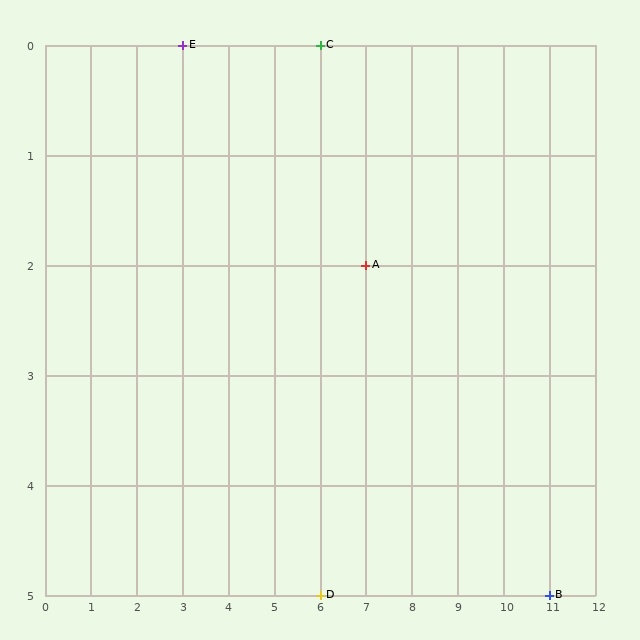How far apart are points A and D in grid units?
Points A and D are 1 column and 3 rows apart (about 3.2 grid units diagonally).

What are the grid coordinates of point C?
Point C is at grid coordinates (6, 0).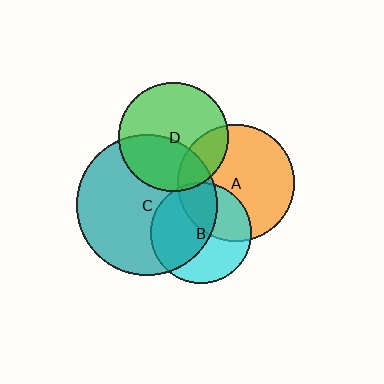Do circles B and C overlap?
Yes.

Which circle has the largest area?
Circle C (teal).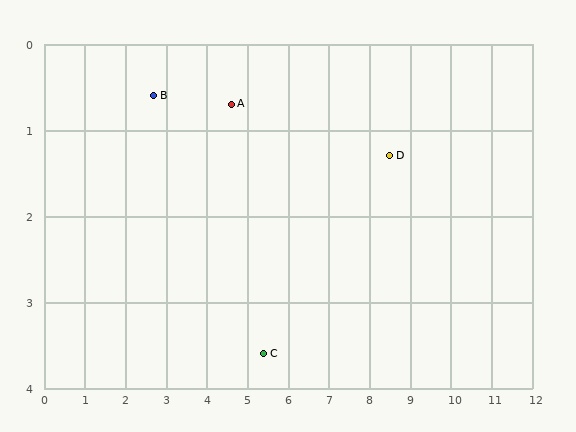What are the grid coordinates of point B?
Point B is at approximately (2.7, 0.6).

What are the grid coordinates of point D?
Point D is at approximately (8.5, 1.3).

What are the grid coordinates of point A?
Point A is at approximately (4.6, 0.7).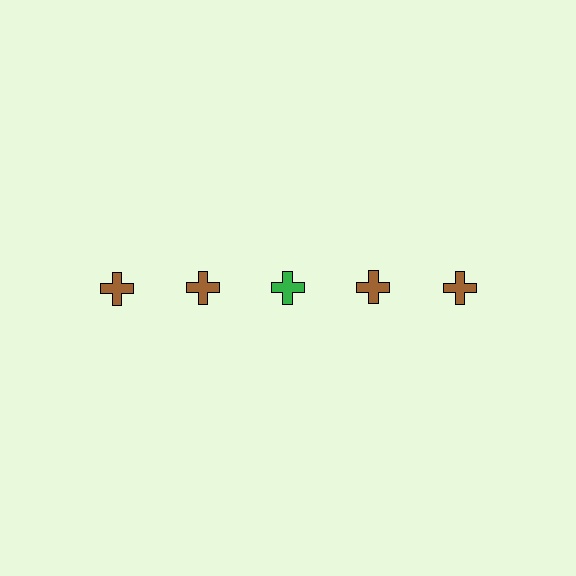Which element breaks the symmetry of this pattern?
The green cross in the top row, center column breaks the symmetry. All other shapes are brown crosses.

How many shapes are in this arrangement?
There are 5 shapes arranged in a grid pattern.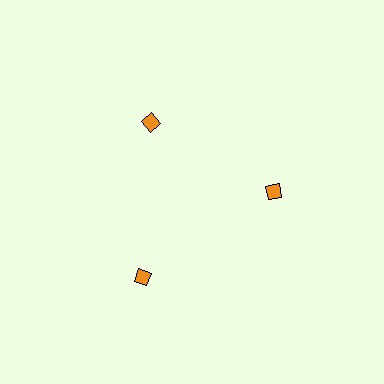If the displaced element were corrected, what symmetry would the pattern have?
It would have 3-fold rotational symmetry — the pattern would map onto itself every 120 degrees.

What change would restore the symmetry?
The symmetry would be restored by moving it inward, back onto the ring so that all 3 diamonds sit at equal angles and equal distance from the center.